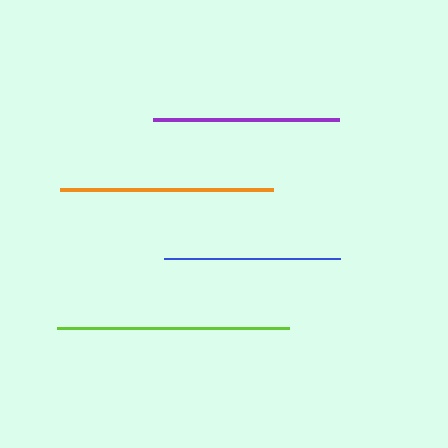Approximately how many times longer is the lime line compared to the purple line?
The lime line is approximately 1.2 times the length of the purple line.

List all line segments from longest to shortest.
From longest to shortest: lime, orange, purple, blue.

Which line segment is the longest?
The lime line is the longest at approximately 232 pixels.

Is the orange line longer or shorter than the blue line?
The orange line is longer than the blue line.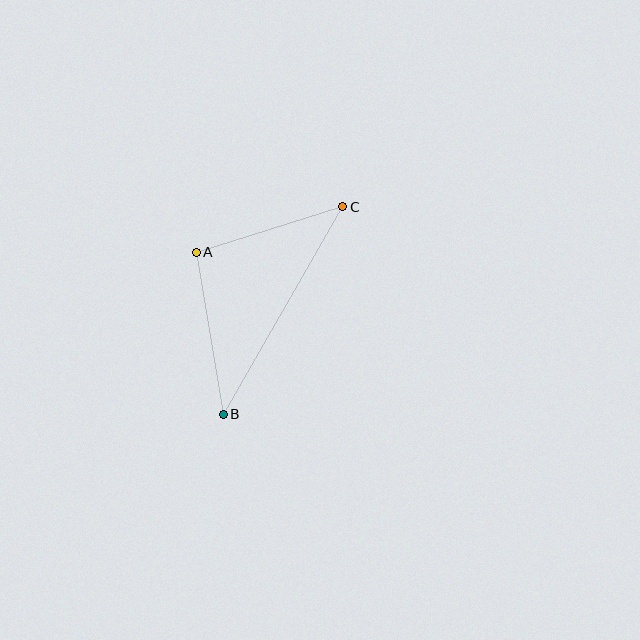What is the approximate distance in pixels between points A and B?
The distance between A and B is approximately 164 pixels.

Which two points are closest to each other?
Points A and C are closest to each other.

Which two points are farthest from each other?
Points B and C are farthest from each other.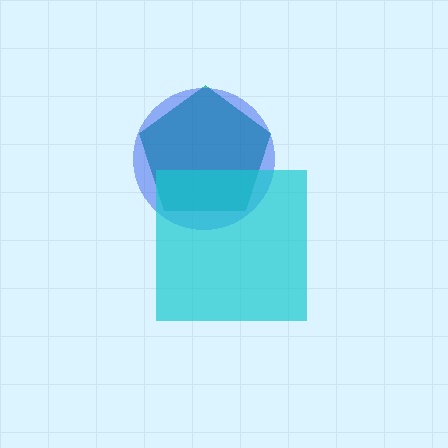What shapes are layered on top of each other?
The layered shapes are: a teal pentagon, a blue circle, a cyan square.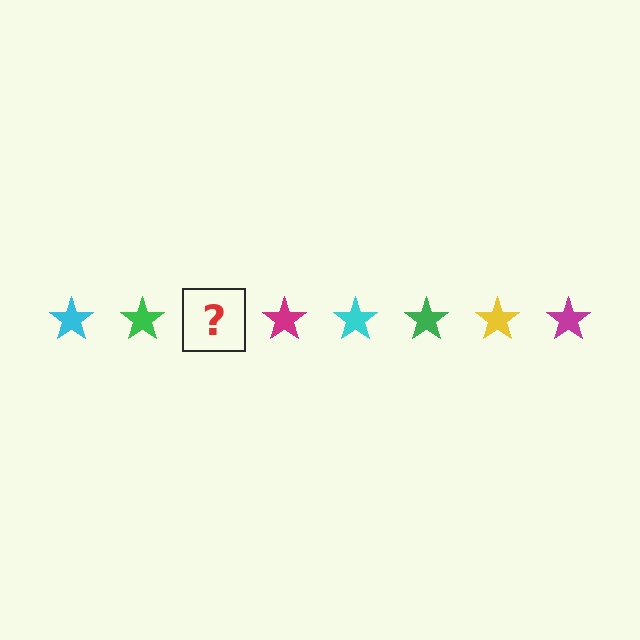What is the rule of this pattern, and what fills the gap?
The rule is that the pattern cycles through cyan, green, yellow, magenta stars. The gap should be filled with a yellow star.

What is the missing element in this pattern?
The missing element is a yellow star.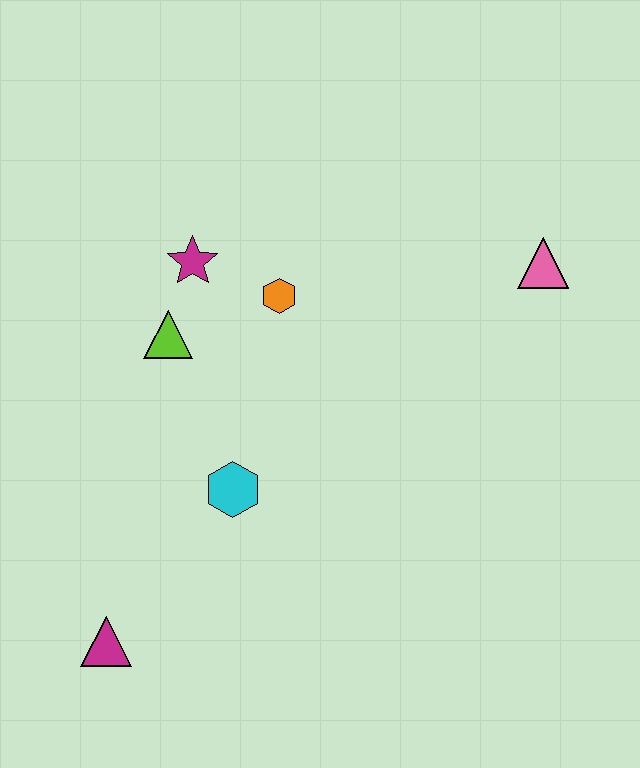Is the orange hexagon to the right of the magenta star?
Yes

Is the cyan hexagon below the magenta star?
Yes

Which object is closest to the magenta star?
The lime triangle is closest to the magenta star.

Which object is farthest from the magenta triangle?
The pink triangle is farthest from the magenta triangle.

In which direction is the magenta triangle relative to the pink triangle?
The magenta triangle is to the left of the pink triangle.